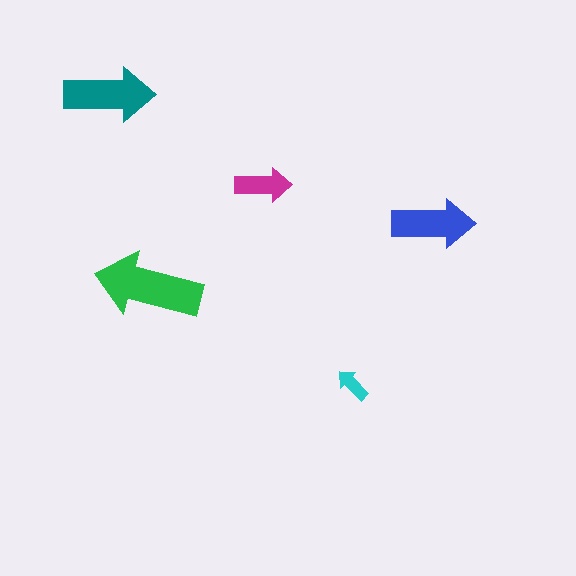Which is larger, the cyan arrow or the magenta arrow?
The magenta one.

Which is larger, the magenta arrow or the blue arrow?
The blue one.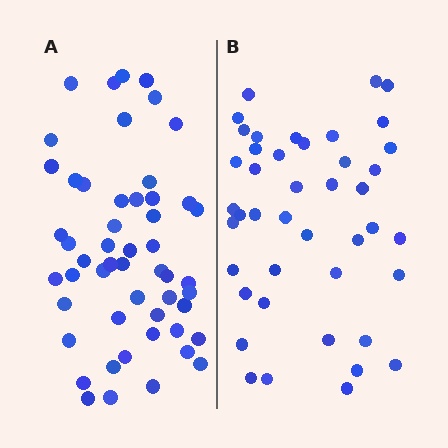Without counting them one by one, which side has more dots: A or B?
Region A (the left region) has more dots.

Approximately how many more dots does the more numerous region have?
Region A has roughly 8 or so more dots than region B.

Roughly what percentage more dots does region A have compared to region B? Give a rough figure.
About 20% more.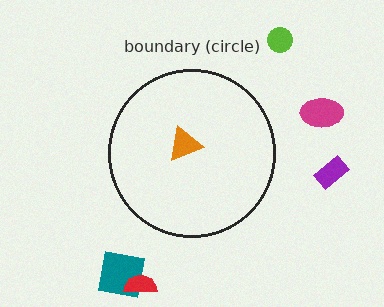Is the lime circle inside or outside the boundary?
Outside.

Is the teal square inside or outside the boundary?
Outside.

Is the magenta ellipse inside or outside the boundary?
Outside.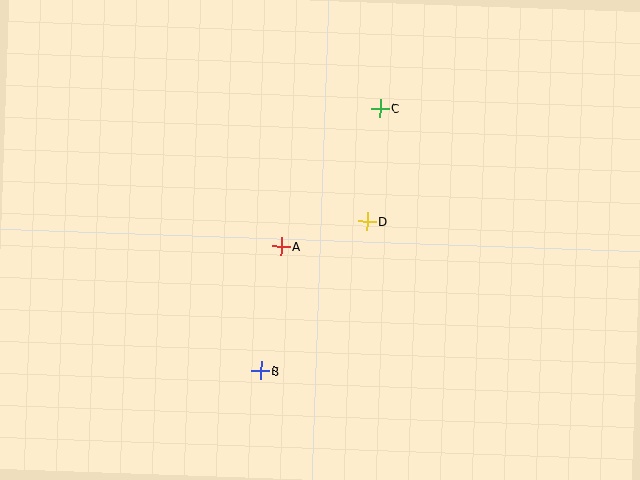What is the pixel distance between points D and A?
The distance between D and A is 90 pixels.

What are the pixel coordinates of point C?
Point C is at (380, 108).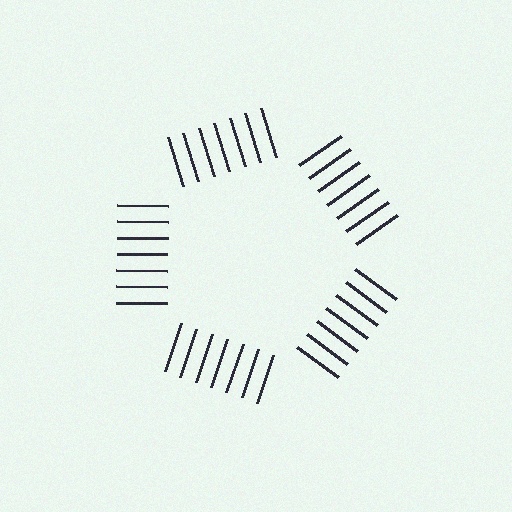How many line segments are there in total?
35 — 7 along each of the 5 edges.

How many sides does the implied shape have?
5 sides — the line-ends trace a pentagon.